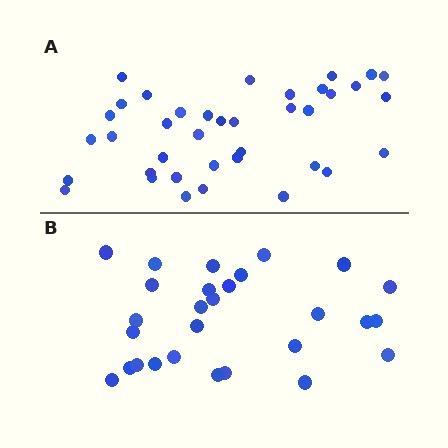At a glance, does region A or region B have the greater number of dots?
Region A (the top region) has more dots.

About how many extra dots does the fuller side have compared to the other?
Region A has roughly 10 or so more dots than region B.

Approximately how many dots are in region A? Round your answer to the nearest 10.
About 40 dots. (The exact count is 38, which rounds to 40.)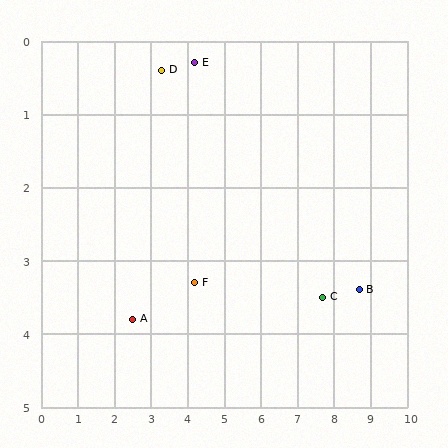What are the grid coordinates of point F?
Point F is at approximately (4.2, 3.3).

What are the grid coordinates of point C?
Point C is at approximately (7.7, 3.5).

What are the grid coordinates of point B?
Point B is at approximately (8.7, 3.4).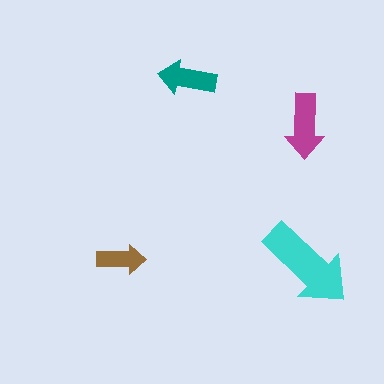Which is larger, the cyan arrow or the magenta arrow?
The cyan one.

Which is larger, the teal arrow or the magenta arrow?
The magenta one.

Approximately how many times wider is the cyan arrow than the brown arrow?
About 2 times wider.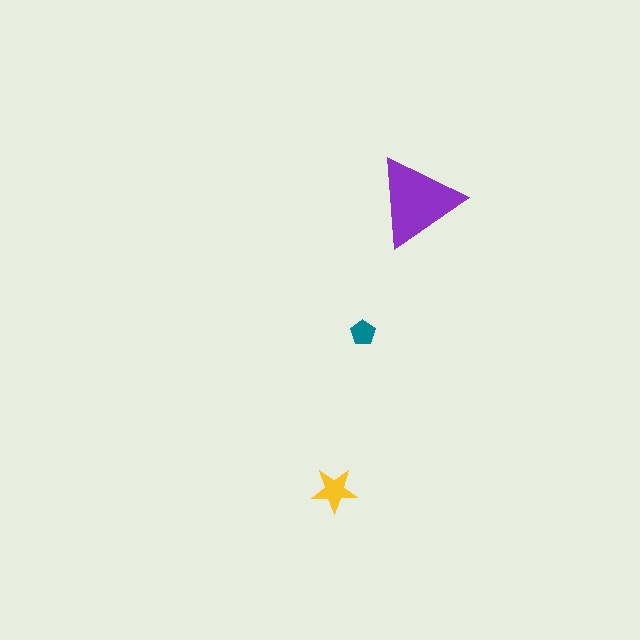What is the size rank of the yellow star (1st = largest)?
2nd.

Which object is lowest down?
The yellow star is bottommost.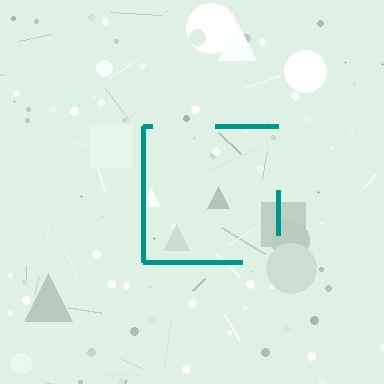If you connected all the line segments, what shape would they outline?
They would outline a square.